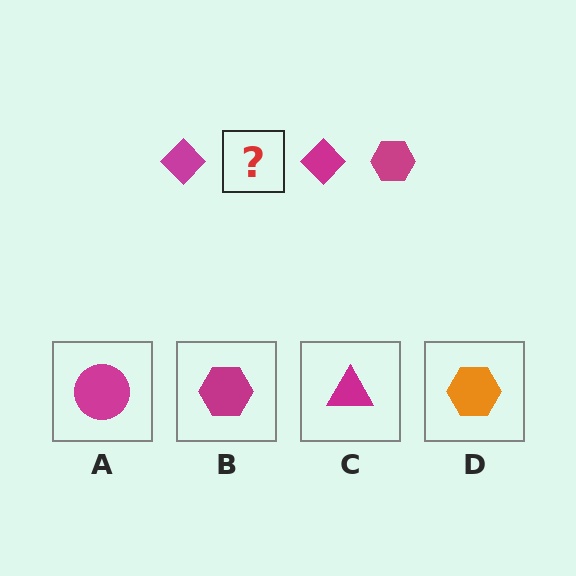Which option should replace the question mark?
Option B.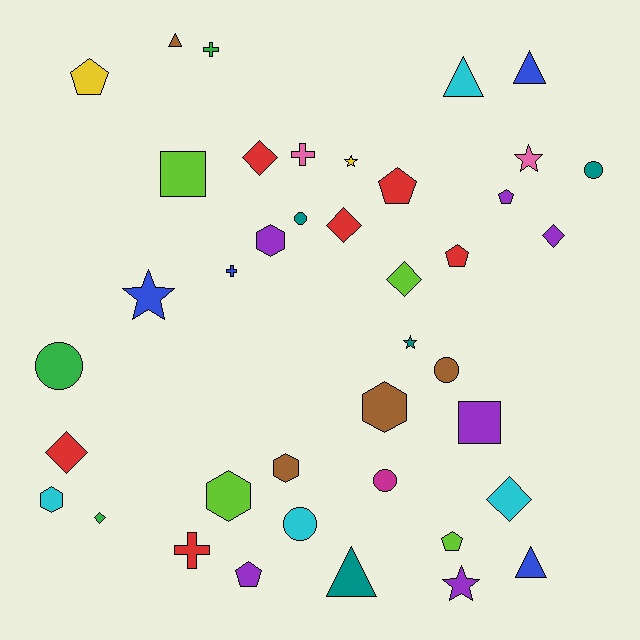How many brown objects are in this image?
There are 4 brown objects.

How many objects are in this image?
There are 40 objects.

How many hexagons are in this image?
There are 5 hexagons.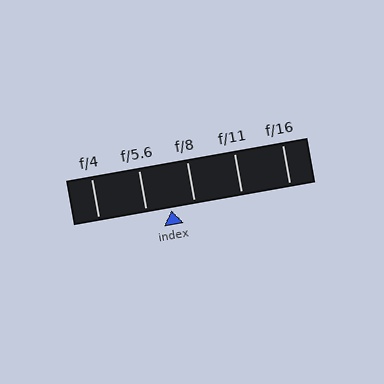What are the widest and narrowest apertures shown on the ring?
The widest aperture shown is f/4 and the narrowest is f/16.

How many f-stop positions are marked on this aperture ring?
There are 5 f-stop positions marked.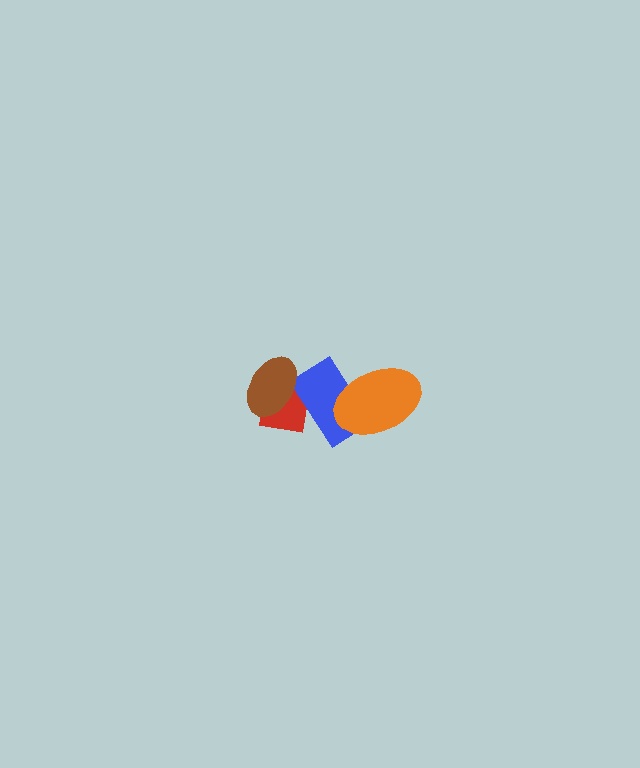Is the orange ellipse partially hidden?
No, no other shape covers it.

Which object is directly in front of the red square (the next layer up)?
The blue rectangle is directly in front of the red square.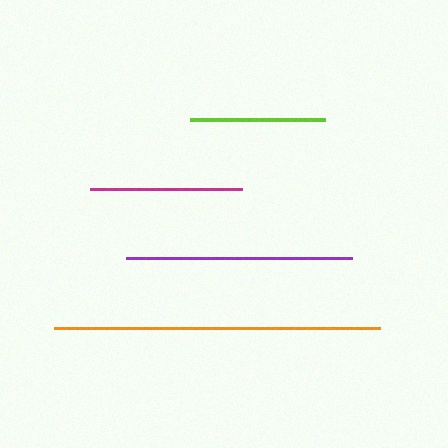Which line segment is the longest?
The orange line is the longest at approximately 326 pixels.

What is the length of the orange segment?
The orange segment is approximately 326 pixels long.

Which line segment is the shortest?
The lime line is the shortest at approximately 135 pixels.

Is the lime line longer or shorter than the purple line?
The purple line is longer than the lime line.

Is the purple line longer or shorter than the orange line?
The orange line is longer than the purple line.